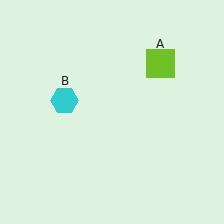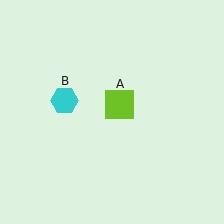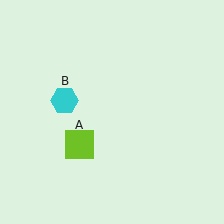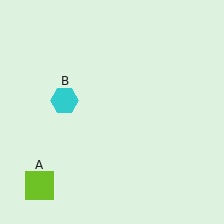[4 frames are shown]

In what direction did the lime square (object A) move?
The lime square (object A) moved down and to the left.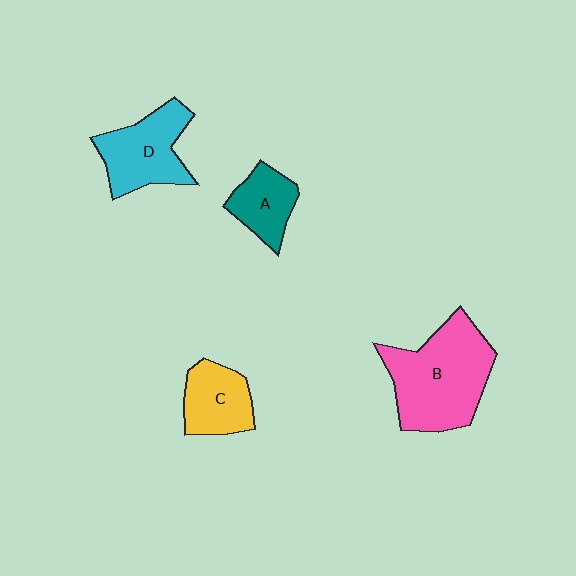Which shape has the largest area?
Shape B (pink).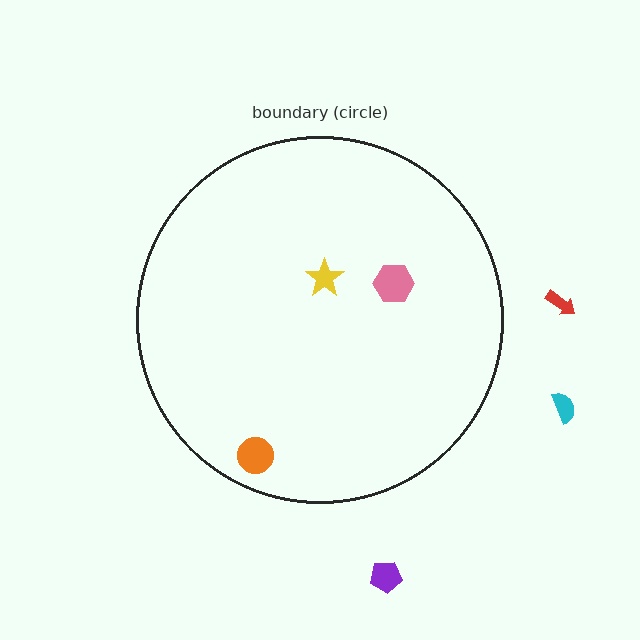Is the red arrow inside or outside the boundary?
Outside.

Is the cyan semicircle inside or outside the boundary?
Outside.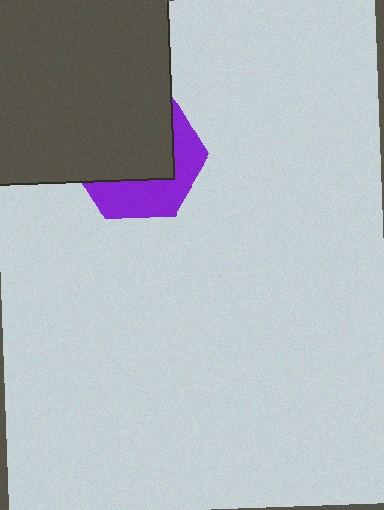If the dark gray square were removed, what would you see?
You would see the complete purple hexagon.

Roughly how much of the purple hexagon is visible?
A small part of it is visible (roughly 39%).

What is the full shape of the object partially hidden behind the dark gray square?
The partially hidden object is a purple hexagon.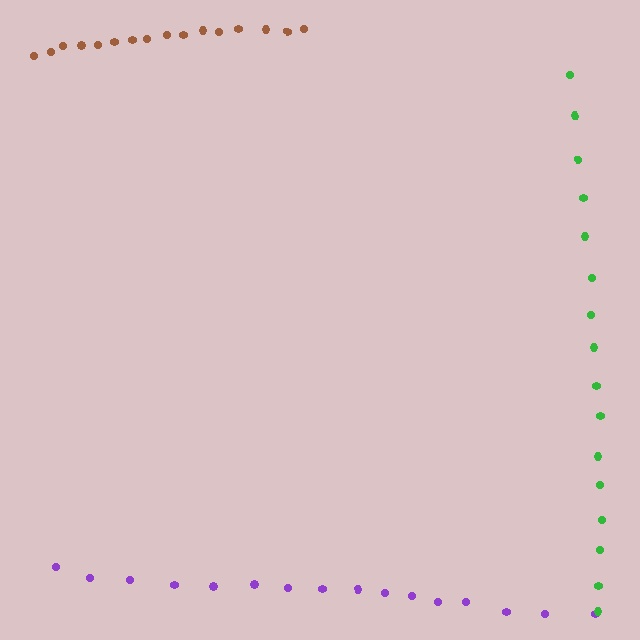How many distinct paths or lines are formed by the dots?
There are 3 distinct paths.